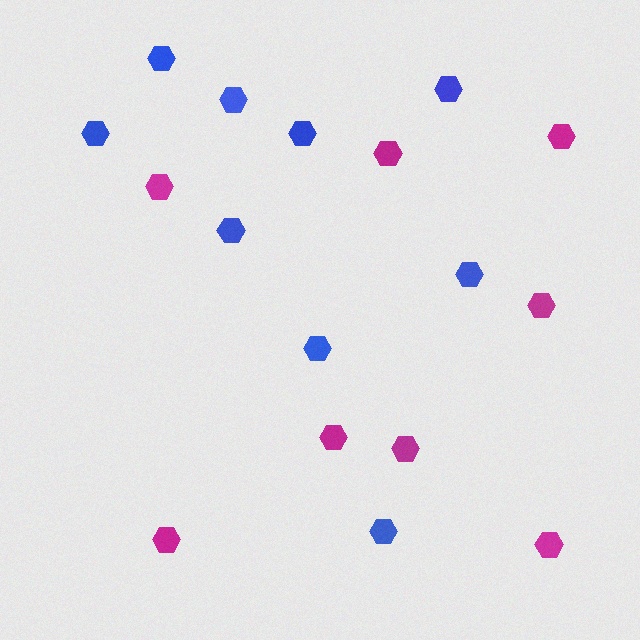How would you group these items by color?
There are 2 groups: one group of magenta hexagons (8) and one group of blue hexagons (9).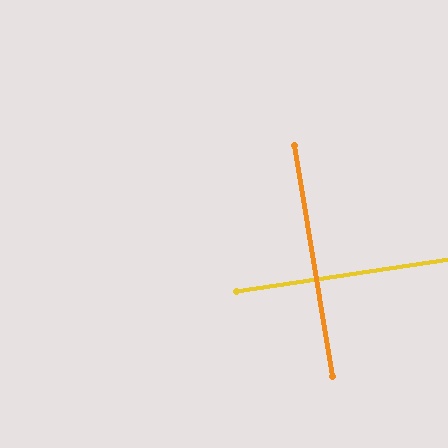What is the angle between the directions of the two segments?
Approximately 89 degrees.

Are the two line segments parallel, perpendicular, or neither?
Perpendicular — they meet at approximately 89°.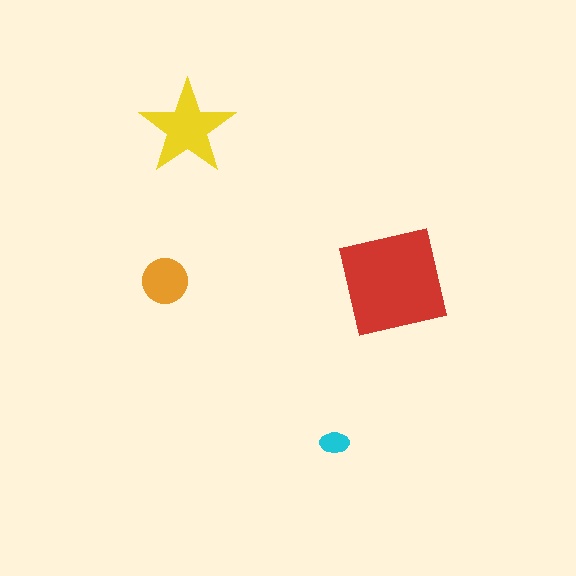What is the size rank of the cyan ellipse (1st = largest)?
4th.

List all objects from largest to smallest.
The red square, the yellow star, the orange circle, the cyan ellipse.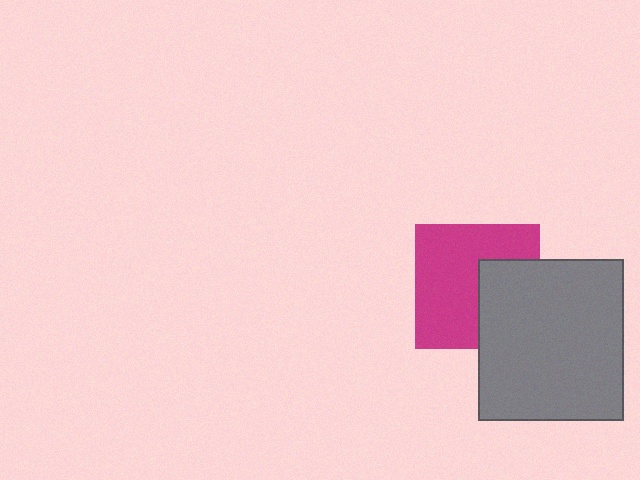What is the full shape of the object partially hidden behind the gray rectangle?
The partially hidden object is a magenta square.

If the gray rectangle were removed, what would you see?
You would see the complete magenta square.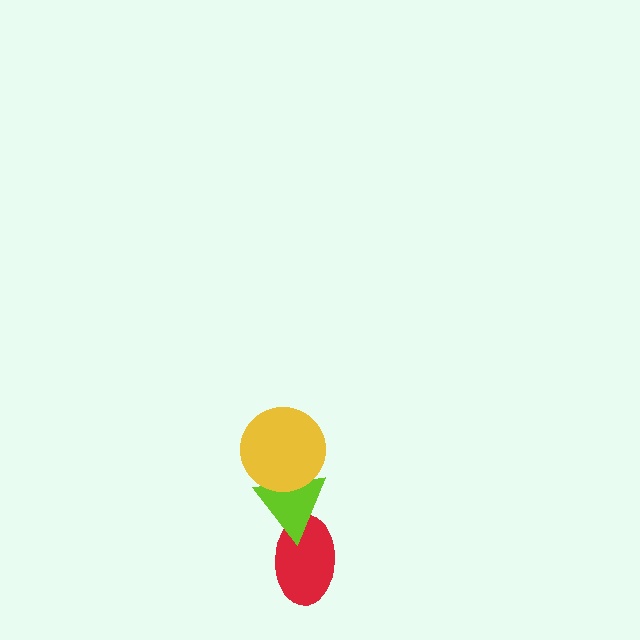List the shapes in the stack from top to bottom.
From top to bottom: the yellow circle, the lime triangle, the red ellipse.